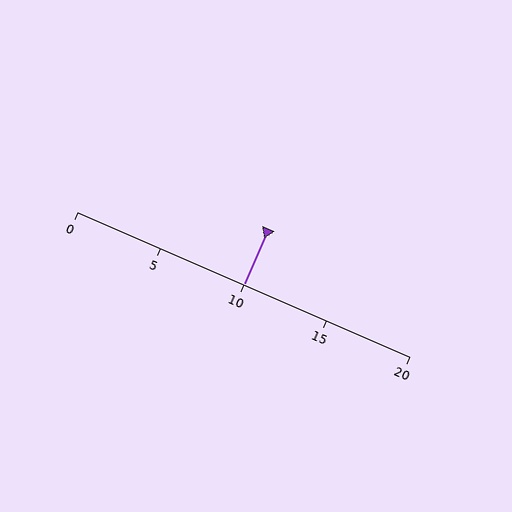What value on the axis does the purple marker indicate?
The marker indicates approximately 10.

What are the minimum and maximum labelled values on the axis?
The axis runs from 0 to 20.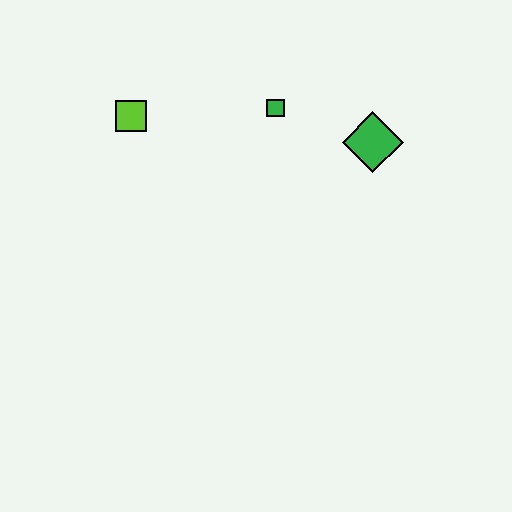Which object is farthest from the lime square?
The green diamond is farthest from the lime square.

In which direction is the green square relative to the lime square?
The green square is to the right of the lime square.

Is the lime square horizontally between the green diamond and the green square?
No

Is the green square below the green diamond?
No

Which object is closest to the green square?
The green diamond is closest to the green square.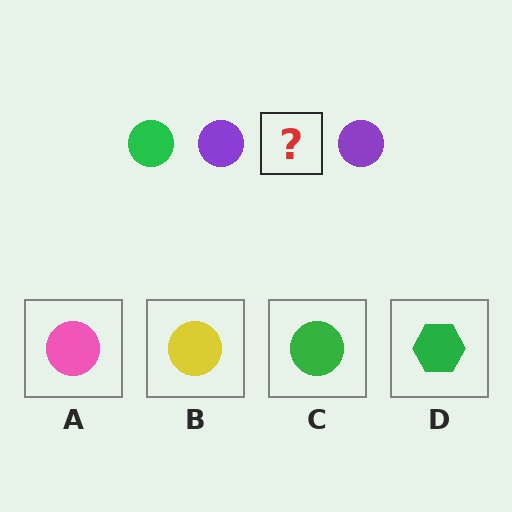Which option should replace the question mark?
Option C.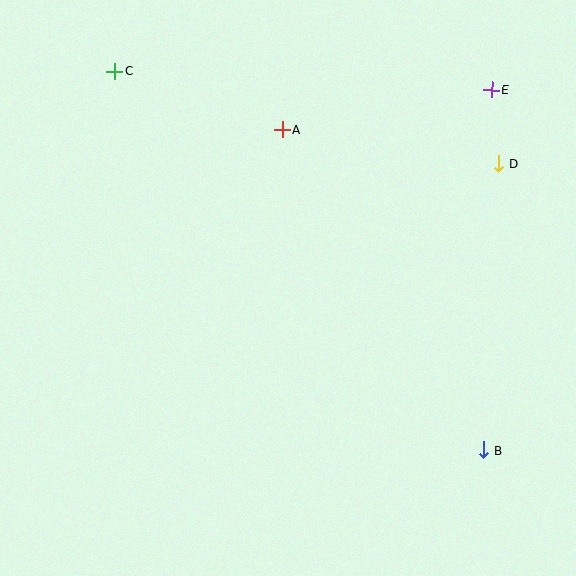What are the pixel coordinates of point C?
Point C is at (114, 71).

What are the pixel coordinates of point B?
Point B is at (484, 450).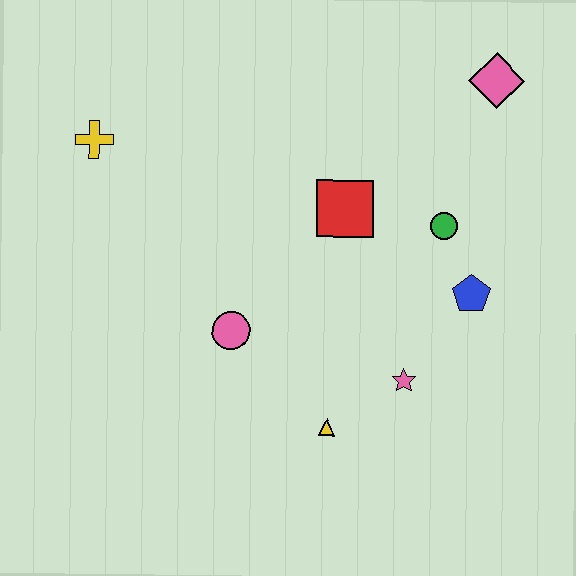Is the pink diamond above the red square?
Yes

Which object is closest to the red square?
The green circle is closest to the red square.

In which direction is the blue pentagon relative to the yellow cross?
The blue pentagon is to the right of the yellow cross.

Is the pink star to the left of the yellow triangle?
No